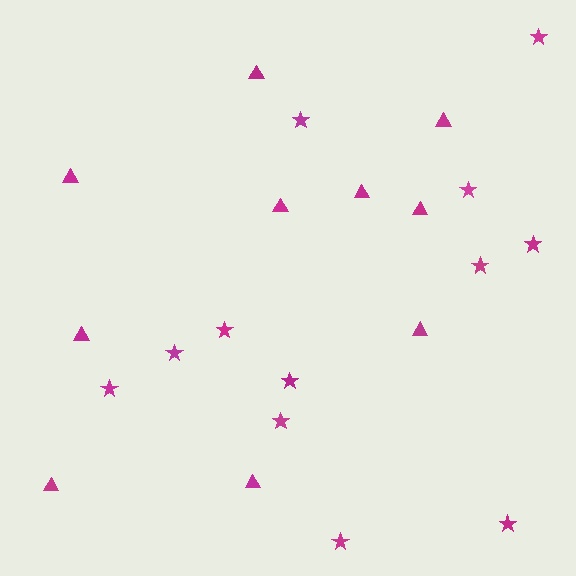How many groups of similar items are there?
There are 2 groups: one group of stars (12) and one group of triangles (10).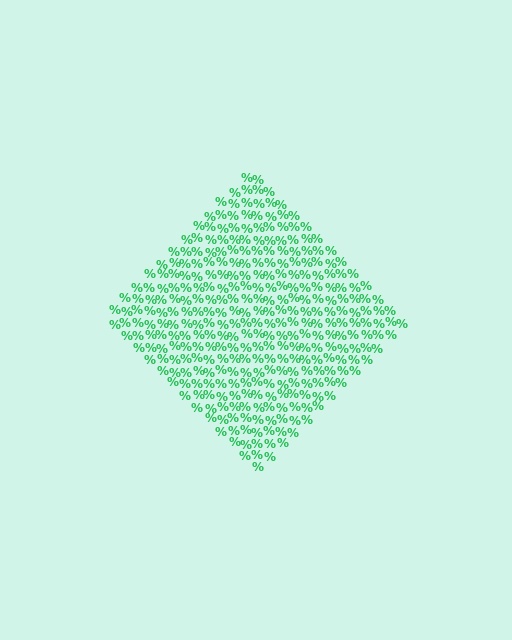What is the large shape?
The large shape is a diamond.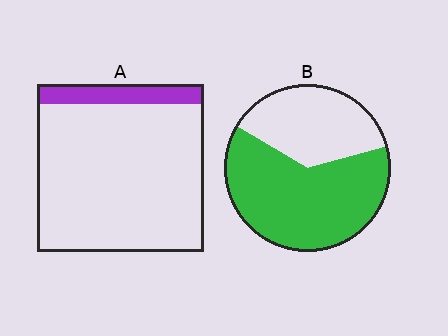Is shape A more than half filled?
No.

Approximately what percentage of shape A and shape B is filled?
A is approximately 10% and B is approximately 65%.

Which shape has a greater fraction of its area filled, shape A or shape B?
Shape B.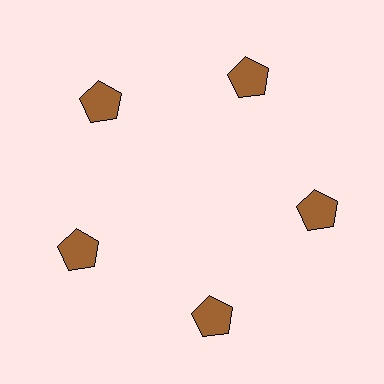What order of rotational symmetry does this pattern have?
This pattern has 5-fold rotational symmetry.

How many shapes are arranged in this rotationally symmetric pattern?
There are 5 shapes, arranged in 5 groups of 1.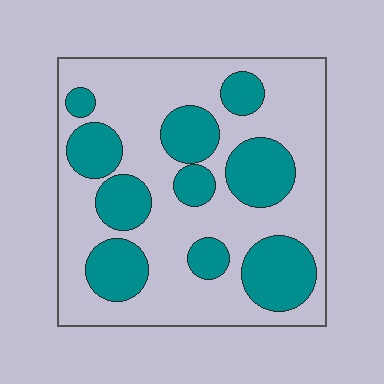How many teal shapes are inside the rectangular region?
10.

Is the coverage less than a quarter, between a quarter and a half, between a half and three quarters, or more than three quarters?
Between a quarter and a half.